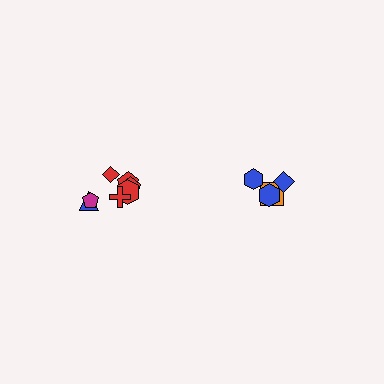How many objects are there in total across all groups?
There are 11 objects.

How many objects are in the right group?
There are 4 objects.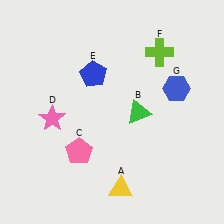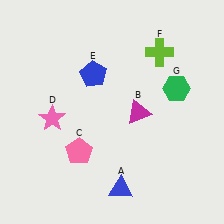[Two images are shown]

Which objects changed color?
A changed from yellow to blue. B changed from green to magenta. G changed from blue to green.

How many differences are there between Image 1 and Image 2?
There are 3 differences between the two images.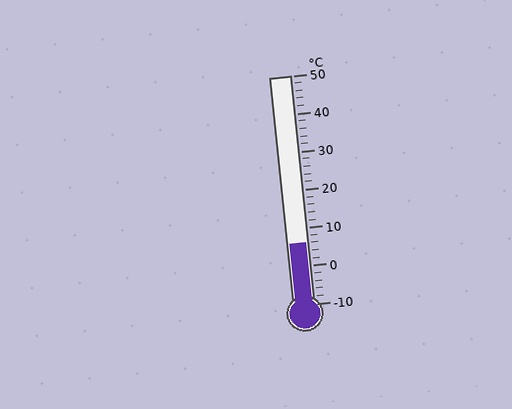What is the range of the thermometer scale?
The thermometer scale ranges from -10°C to 50°C.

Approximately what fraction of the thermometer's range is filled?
The thermometer is filled to approximately 25% of its range.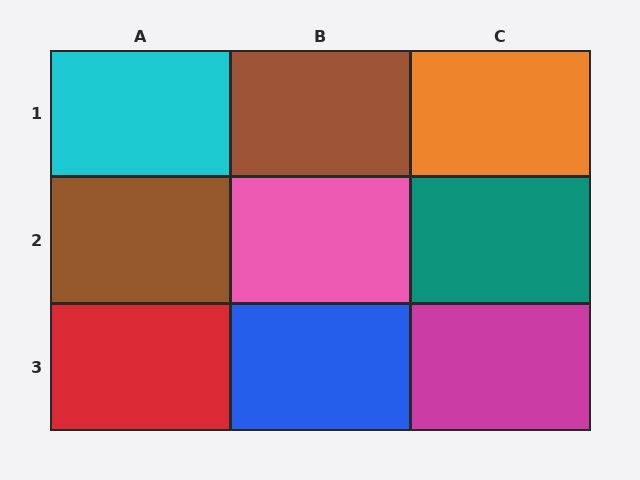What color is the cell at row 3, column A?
Red.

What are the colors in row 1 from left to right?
Cyan, brown, orange.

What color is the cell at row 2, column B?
Pink.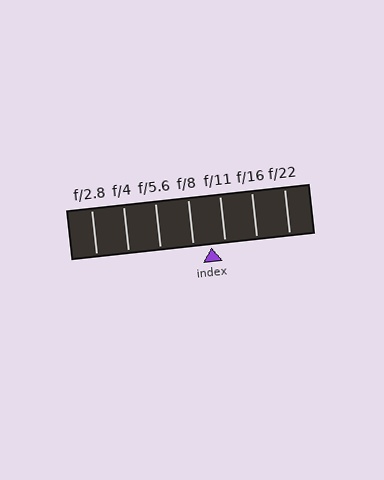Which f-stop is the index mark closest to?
The index mark is closest to f/11.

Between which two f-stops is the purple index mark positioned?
The index mark is between f/8 and f/11.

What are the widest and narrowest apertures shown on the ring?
The widest aperture shown is f/2.8 and the narrowest is f/22.